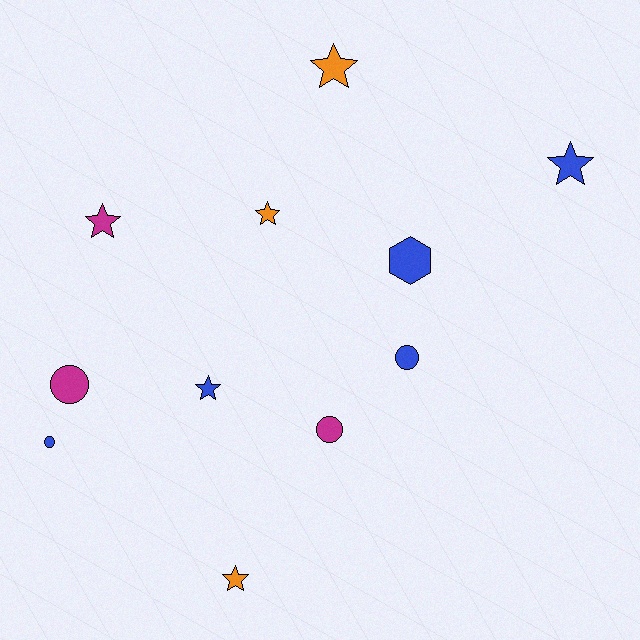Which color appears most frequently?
Blue, with 5 objects.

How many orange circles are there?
There are no orange circles.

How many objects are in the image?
There are 11 objects.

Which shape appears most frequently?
Star, with 6 objects.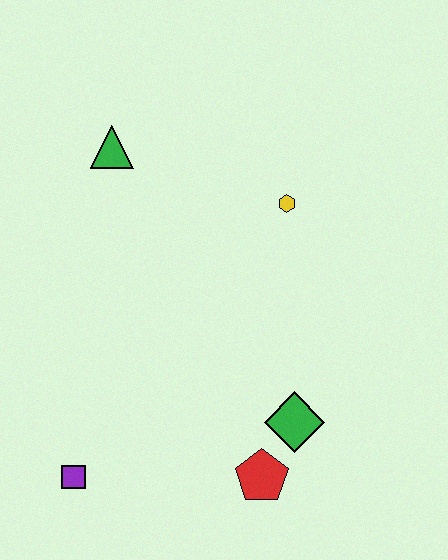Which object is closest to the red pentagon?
The green diamond is closest to the red pentagon.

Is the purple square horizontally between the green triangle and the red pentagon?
No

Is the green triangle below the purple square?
No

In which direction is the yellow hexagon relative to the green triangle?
The yellow hexagon is to the right of the green triangle.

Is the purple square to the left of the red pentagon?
Yes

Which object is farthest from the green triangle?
The red pentagon is farthest from the green triangle.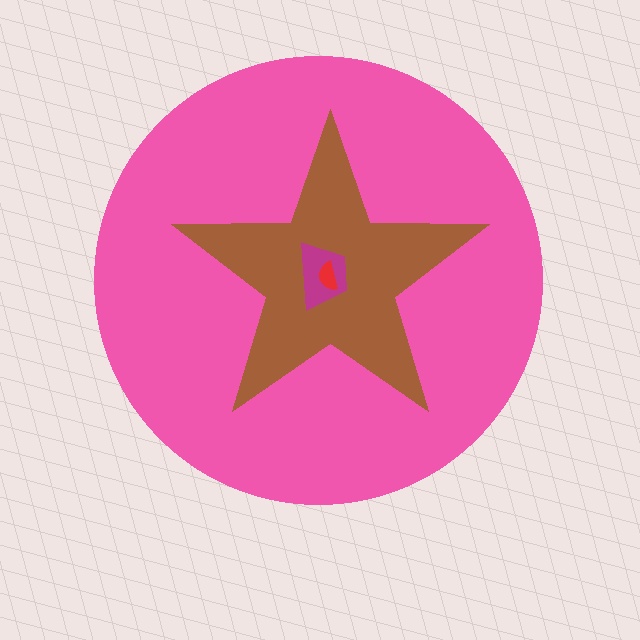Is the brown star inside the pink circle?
Yes.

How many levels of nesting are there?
4.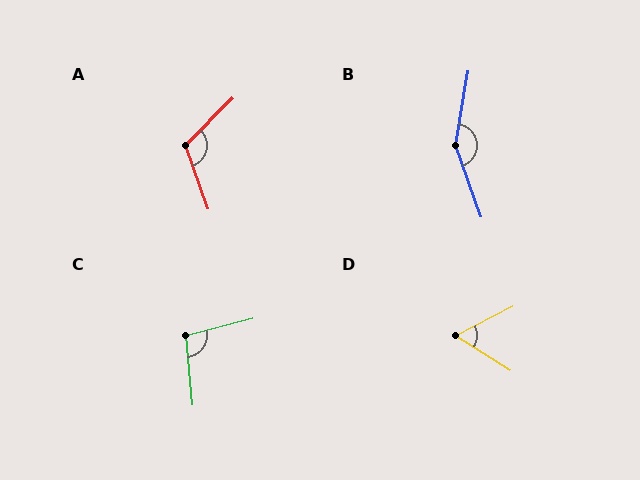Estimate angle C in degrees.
Approximately 99 degrees.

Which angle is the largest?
B, at approximately 151 degrees.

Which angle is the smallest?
D, at approximately 59 degrees.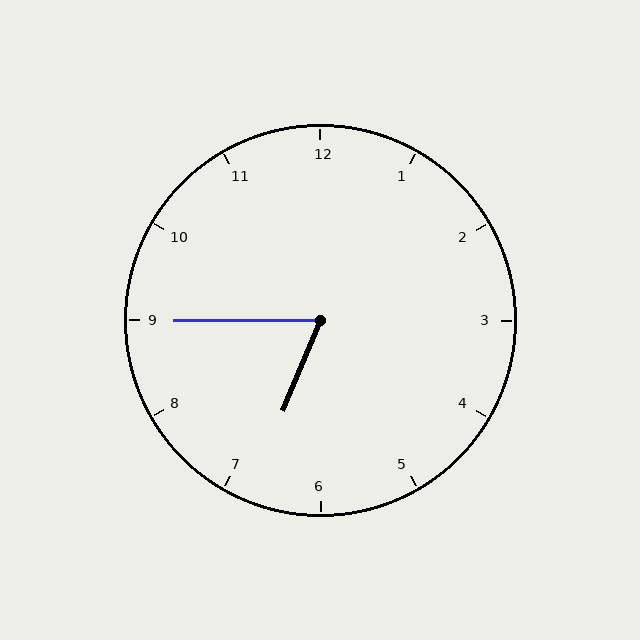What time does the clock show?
6:45.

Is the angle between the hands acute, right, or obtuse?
It is acute.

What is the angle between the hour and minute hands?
Approximately 68 degrees.